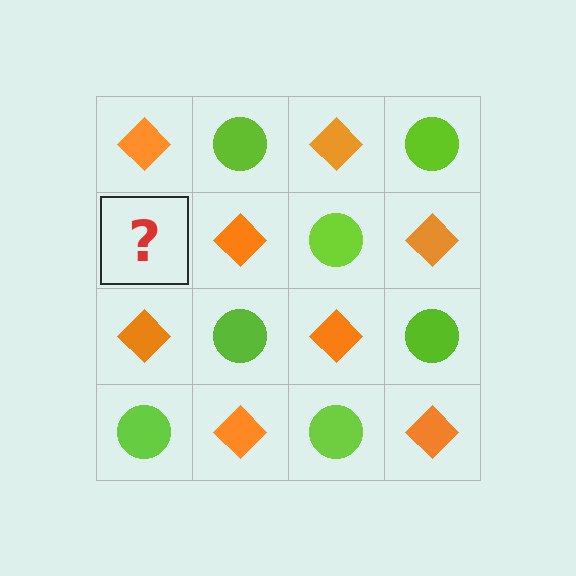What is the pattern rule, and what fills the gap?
The rule is that it alternates orange diamond and lime circle in a checkerboard pattern. The gap should be filled with a lime circle.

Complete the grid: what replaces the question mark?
The question mark should be replaced with a lime circle.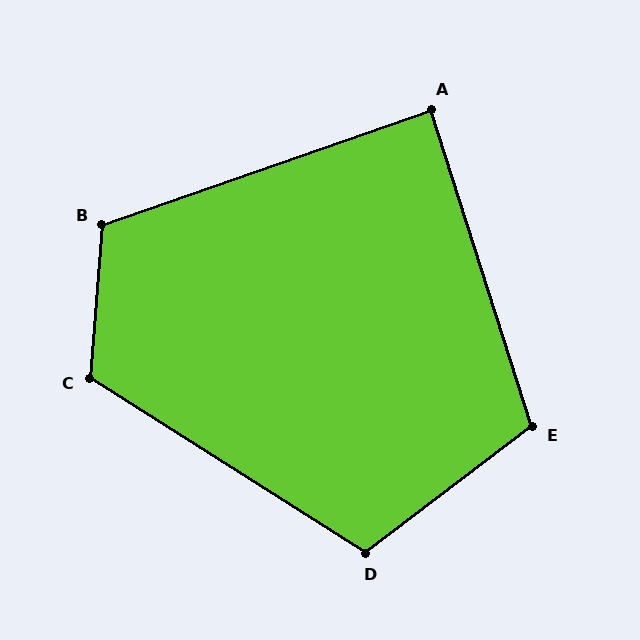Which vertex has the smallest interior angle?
A, at approximately 89 degrees.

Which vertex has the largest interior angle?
C, at approximately 118 degrees.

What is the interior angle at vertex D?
Approximately 110 degrees (obtuse).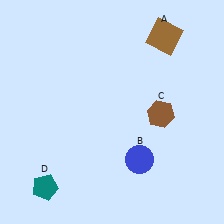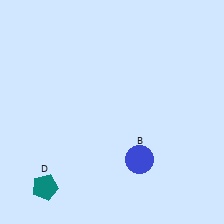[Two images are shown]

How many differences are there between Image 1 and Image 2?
There are 2 differences between the two images.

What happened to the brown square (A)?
The brown square (A) was removed in Image 2. It was in the top-right area of Image 1.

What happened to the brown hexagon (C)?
The brown hexagon (C) was removed in Image 2. It was in the bottom-right area of Image 1.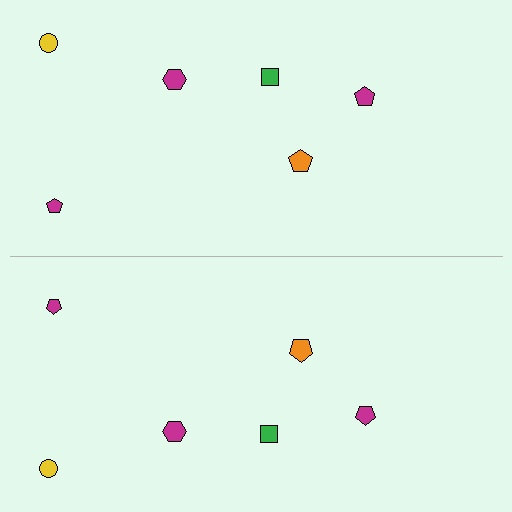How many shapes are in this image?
There are 12 shapes in this image.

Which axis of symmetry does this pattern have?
The pattern has a horizontal axis of symmetry running through the center of the image.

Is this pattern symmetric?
Yes, this pattern has bilateral (reflection) symmetry.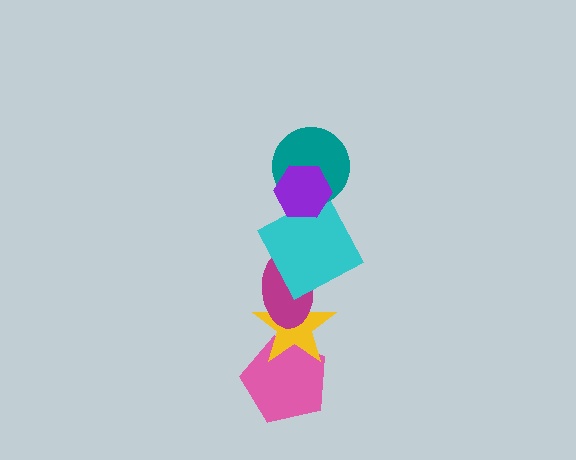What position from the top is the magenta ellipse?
The magenta ellipse is 4th from the top.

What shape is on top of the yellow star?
The magenta ellipse is on top of the yellow star.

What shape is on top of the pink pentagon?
The yellow star is on top of the pink pentagon.